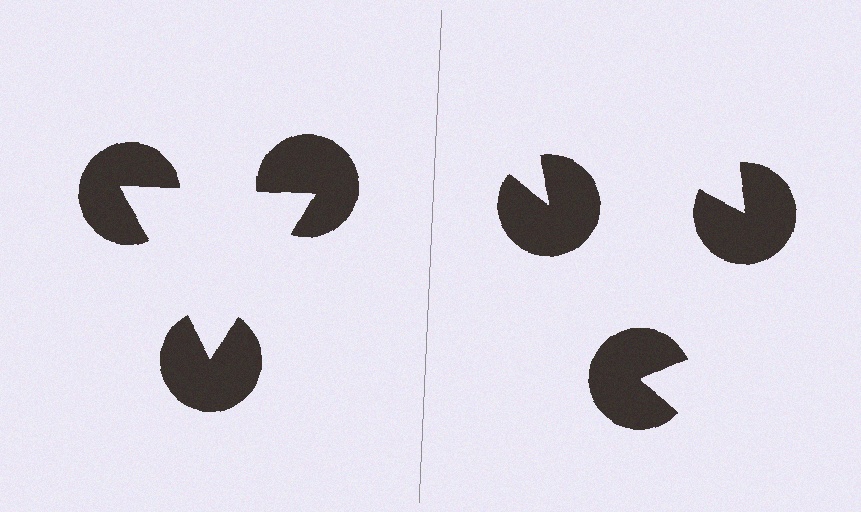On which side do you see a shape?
An illusory triangle appears on the left side. On the right side the wedge cuts are rotated, so no coherent shape forms.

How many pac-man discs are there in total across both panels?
6 — 3 on each side.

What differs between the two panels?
The pac-man discs are positioned identically on both sides; only the wedge orientations differ. On the left they align to a triangle; on the right they are misaligned.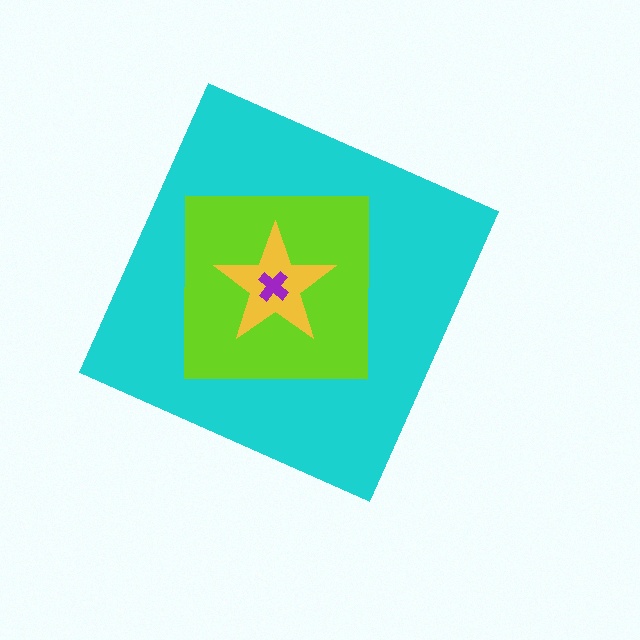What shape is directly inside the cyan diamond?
The lime square.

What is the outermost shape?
The cyan diamond.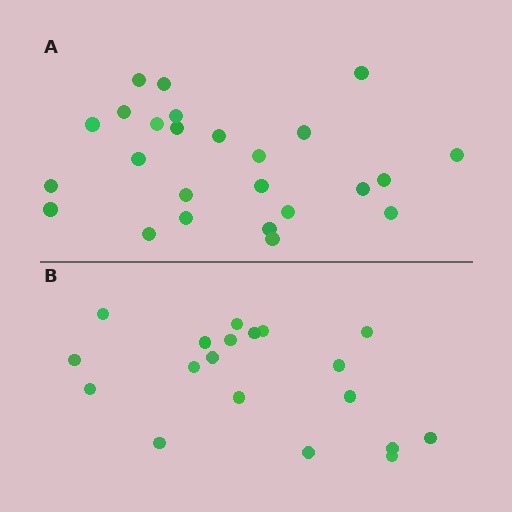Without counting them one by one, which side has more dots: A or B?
Region A (the top region) has more dots.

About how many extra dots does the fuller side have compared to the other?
Region A has about 6 more dots than region B.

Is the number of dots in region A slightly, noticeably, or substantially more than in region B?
Region A has noticeably more, but not dramatically so. The ratio is roughly 1.3 to 1.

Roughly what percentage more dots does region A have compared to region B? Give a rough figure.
About 30% more.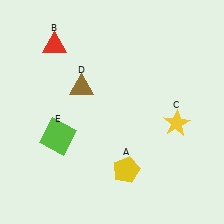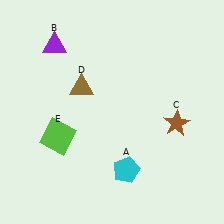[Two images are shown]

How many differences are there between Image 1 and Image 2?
There are 3 differences between the two images.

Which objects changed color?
A changed from yellow to cyan. B changed from red to purple. C changed from yellow to brown.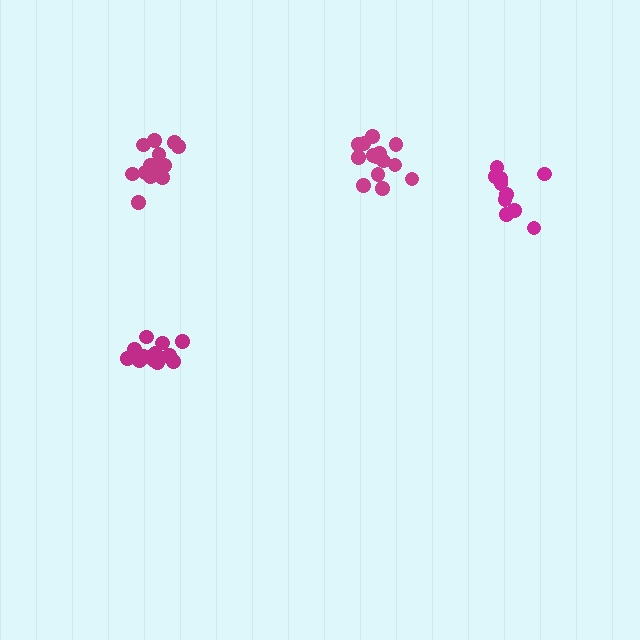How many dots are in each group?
Group 1: 13 dots, Group 2: 15 dots, Group 3: 10 dots, Group 4: 15 dots (53 total).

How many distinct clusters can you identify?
There are 4 distinct clusters.